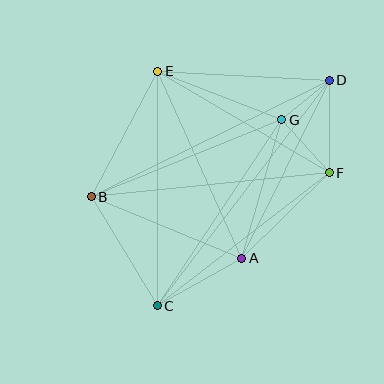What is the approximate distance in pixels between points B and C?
The distance between B and C is approximately 127 pixels.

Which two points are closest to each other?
Points D and G are closest to each other.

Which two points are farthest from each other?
Points C and D are farthest from each other.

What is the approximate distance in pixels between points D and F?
The distance between D and F is approximately 92 pixels.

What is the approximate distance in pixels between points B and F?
The distance between B and F is approximately 239 pixels.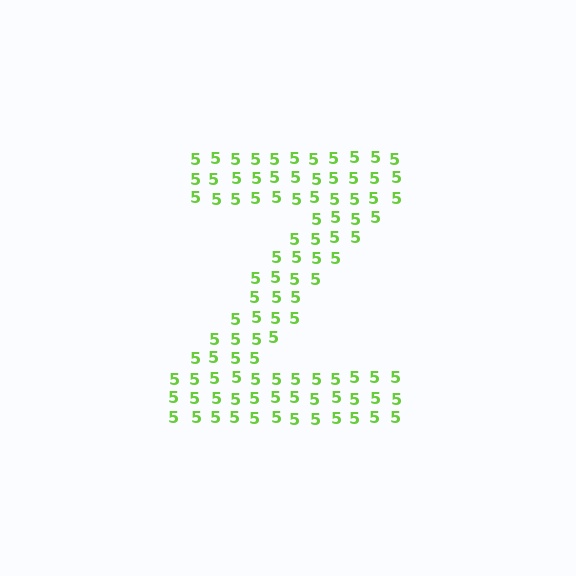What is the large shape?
The large shape is the letter Z.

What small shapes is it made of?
It is made of small digit 5's.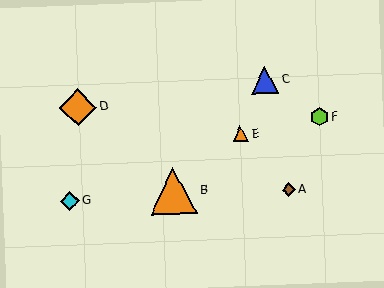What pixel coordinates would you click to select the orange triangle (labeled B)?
Click at (173, 191) to select the orange triangle B.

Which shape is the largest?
The orange triangle (labeled B) is the largest.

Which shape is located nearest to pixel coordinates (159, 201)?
The orange triangle (labeled B) at (173, 191) is nearest to that location.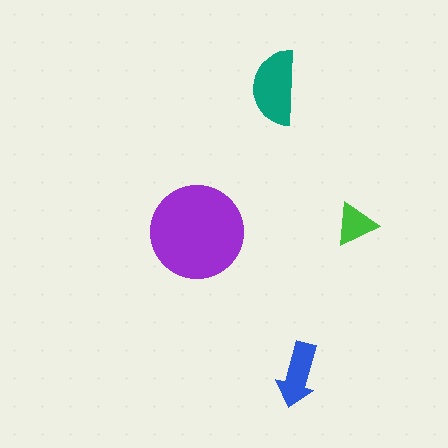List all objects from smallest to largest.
The green triangle, the blue arrow, the teal semicircle, the purple circle.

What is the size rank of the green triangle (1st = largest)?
4th.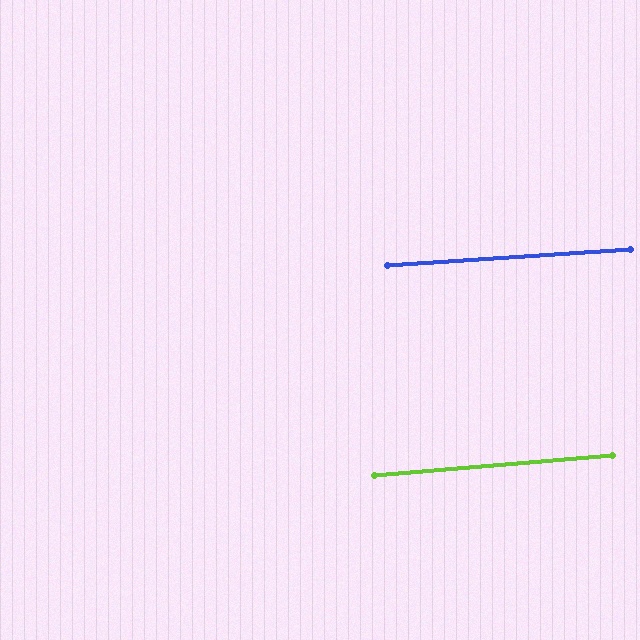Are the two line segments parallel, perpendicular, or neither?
Parallel — their directions differ by only 1.0°.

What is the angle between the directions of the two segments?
Approximately 1 degree.